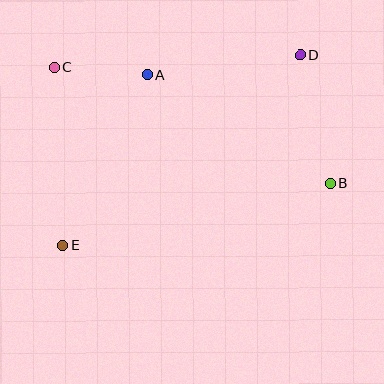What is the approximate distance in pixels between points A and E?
The distance between A and E is approximately 190 pixels.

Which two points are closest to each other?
Points A and C are closest to each other.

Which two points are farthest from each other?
Points D and E are farthest from each other.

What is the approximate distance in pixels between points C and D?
The distance between C and D is approximately 246 pixels.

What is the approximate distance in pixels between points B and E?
The distance between B and E is approximately 274 pixels.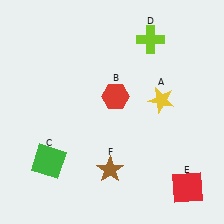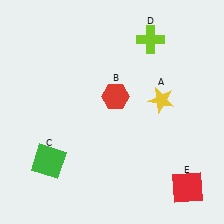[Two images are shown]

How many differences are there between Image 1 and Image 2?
There is 1 difference between the two images.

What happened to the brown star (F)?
The brown star (F) was removed in Image 2. It was in the bottom-left area of Image 1.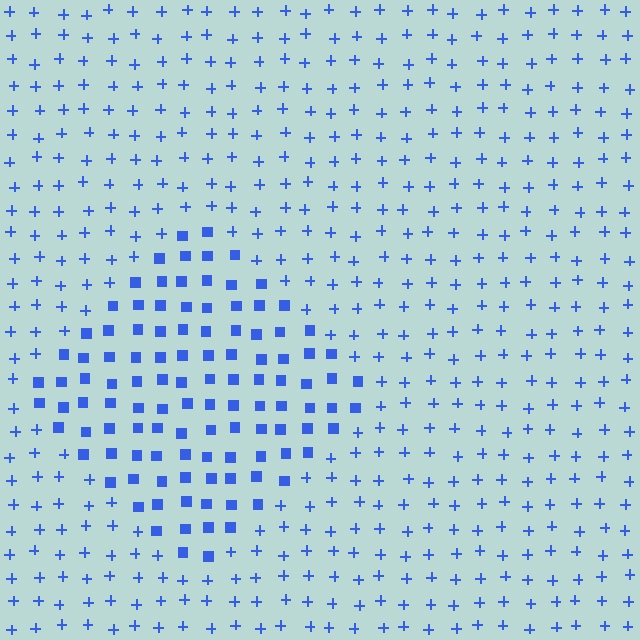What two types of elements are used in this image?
The image uses squares inside the diamond region and plus signs outside it.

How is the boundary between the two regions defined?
The boundary is defined by a change in element shape: squares inside vs. plus signs outside. All elements share the same color and spacing.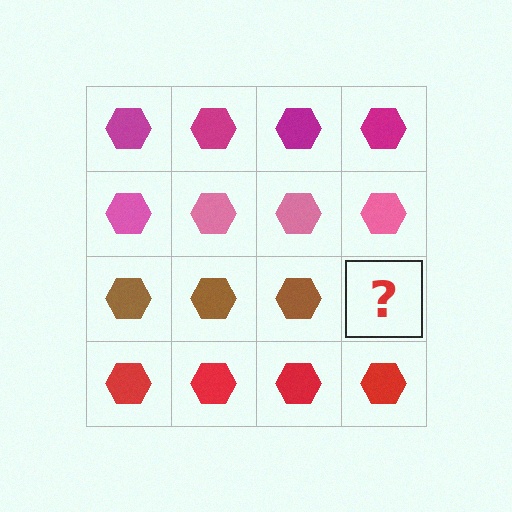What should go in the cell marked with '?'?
The missing cell should contain a brown hexagon.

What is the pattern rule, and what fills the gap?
The rule is that each row has a consistent color. The gap should be filled with a brown hexagon.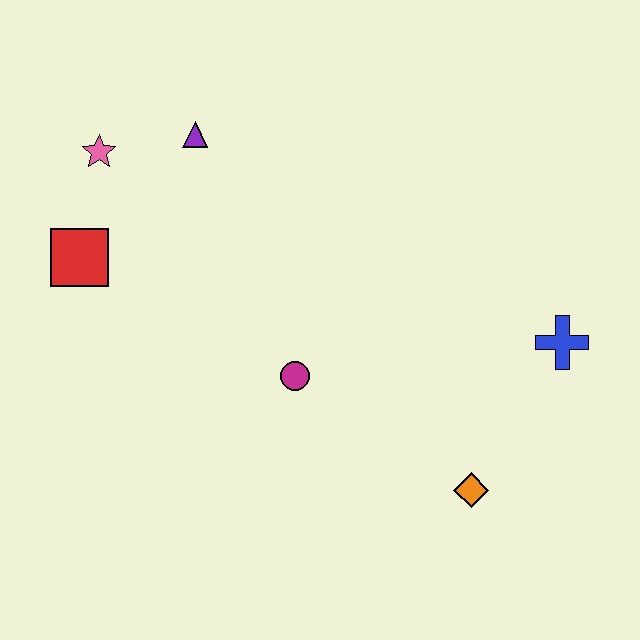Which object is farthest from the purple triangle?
The orange diamond is farthest from the purple triangle.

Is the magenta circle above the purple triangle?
No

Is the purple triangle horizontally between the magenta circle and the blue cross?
No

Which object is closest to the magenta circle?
The orange diamond is closest to the magenta circle.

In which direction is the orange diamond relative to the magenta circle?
The orange diamond is to the right of the magenta circle.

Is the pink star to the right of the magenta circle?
No